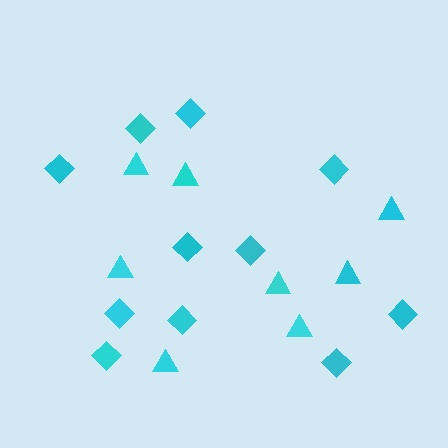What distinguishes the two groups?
There are 2 groups: one group of diamonds (11) and one group of triangles (8).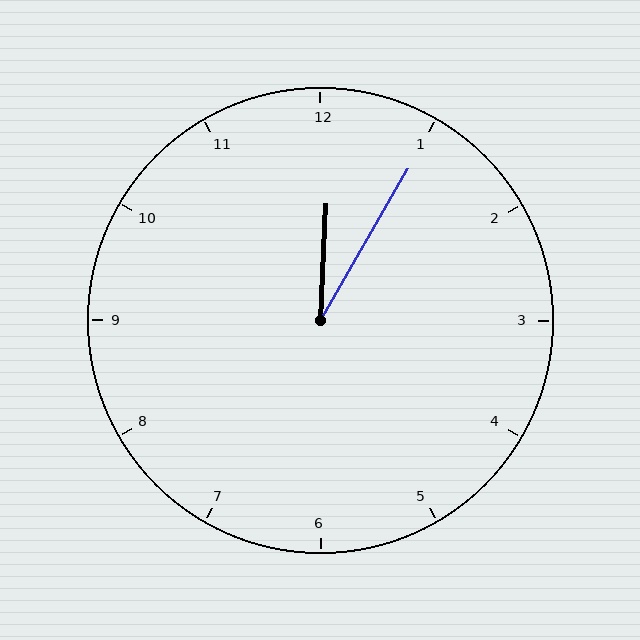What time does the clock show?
12:05.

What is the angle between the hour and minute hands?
Approximately 28 degrees.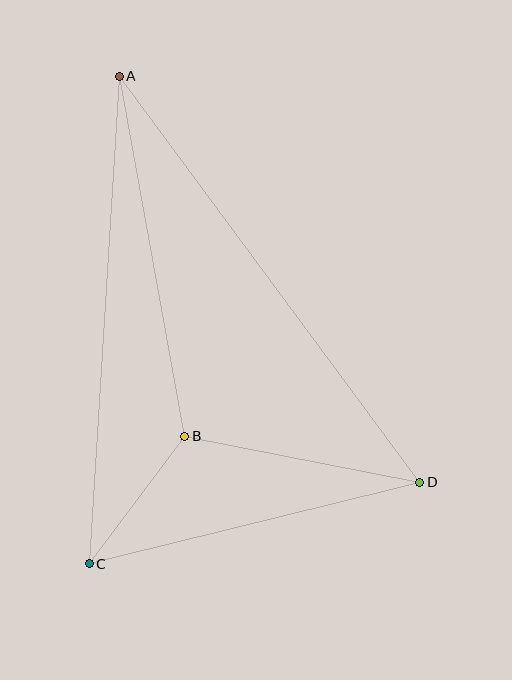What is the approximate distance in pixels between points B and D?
The distance between B and D is approximately 240 pixels.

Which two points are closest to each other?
Points B and C are closest to each other.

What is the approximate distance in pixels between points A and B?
The distance between A and B is approximately 366 pixels.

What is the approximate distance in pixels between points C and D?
The distance between C and D is approximately 340 pixels.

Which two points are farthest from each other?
Points A and D are farthest from each other.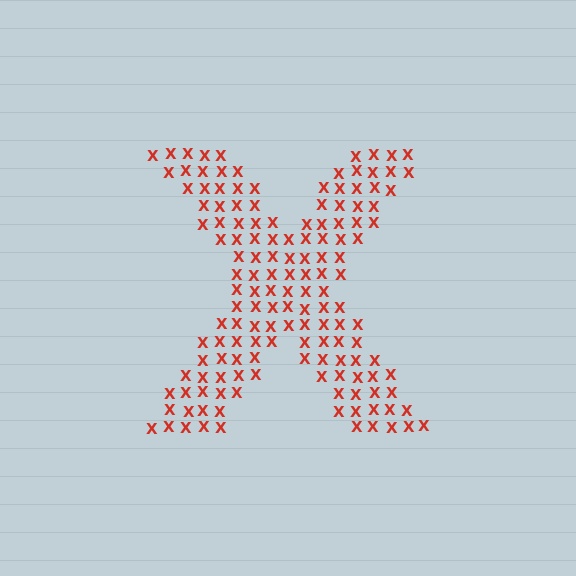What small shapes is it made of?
It is made of small letter X's.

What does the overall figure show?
The overall figure shows the letter X.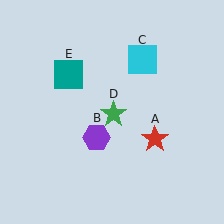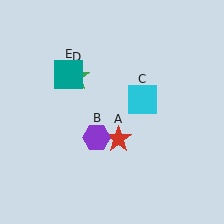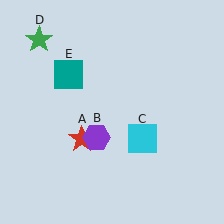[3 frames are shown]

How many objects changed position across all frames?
3 objects changed position: red star (object A), cyan square (object C), green star (object D).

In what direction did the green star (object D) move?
The green star (object D) moved up and to the left.